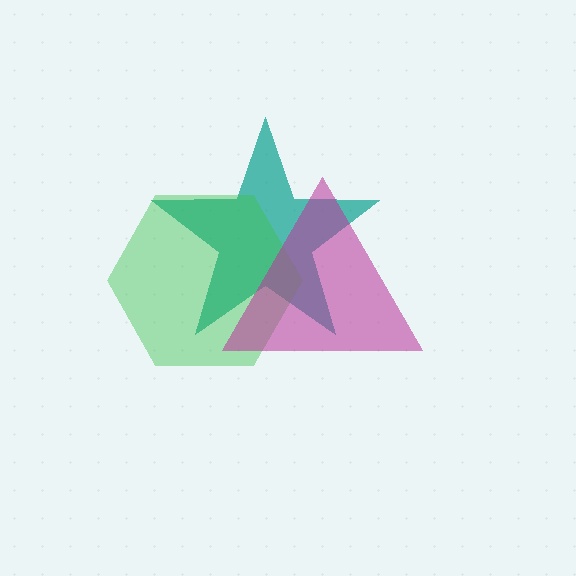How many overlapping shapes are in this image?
There are 3 overlapping shapes in the image.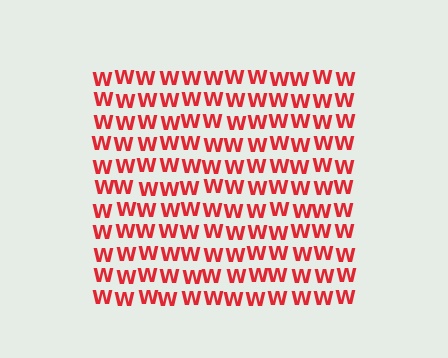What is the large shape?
The large shape is a square.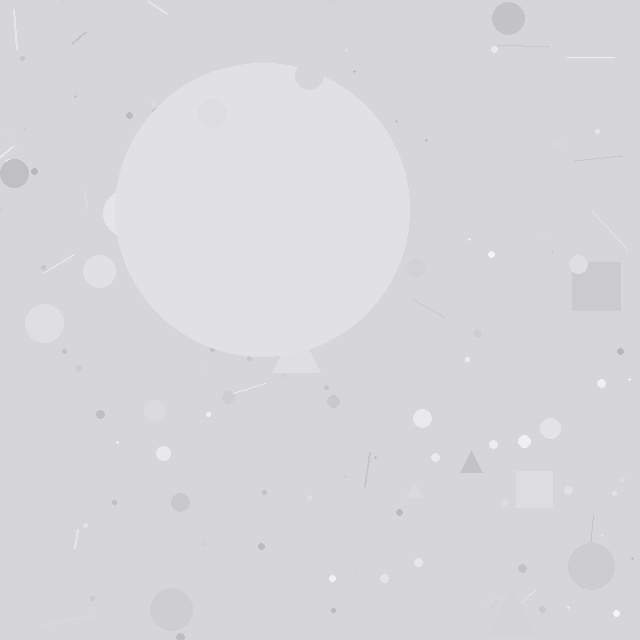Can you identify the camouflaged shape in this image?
The camouflaged shape is a circle.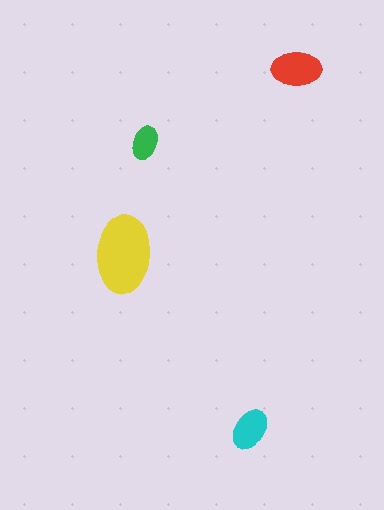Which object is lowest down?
The cyan ellipse is bottommost.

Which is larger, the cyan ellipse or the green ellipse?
The cyan one.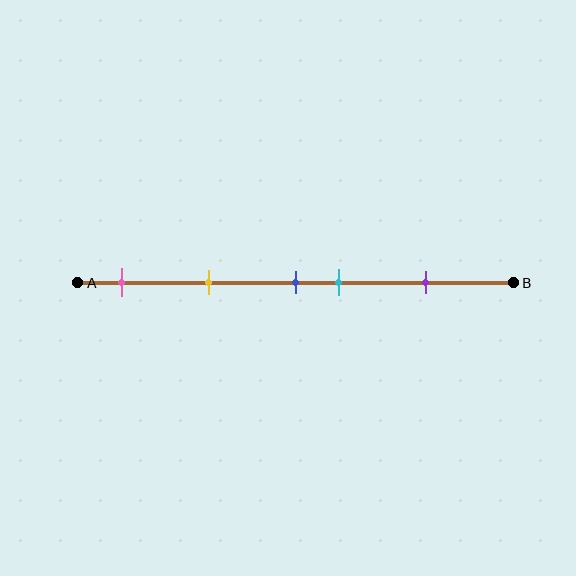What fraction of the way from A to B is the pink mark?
The pink mark is approximately 10% (0.1) of the way from A to B.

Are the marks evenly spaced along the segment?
No, the marks are not evenly spaced.